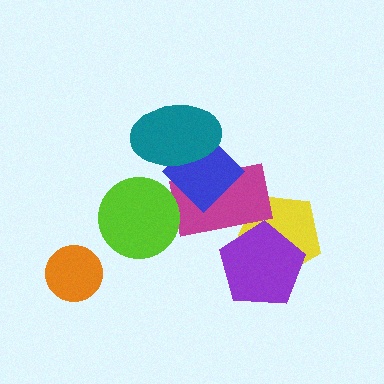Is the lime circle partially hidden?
No, no other shape covers it.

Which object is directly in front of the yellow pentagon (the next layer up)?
The magenta rectangle is directly in front of the yellow pentagon.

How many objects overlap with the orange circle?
0 objects overlap with the orange circle.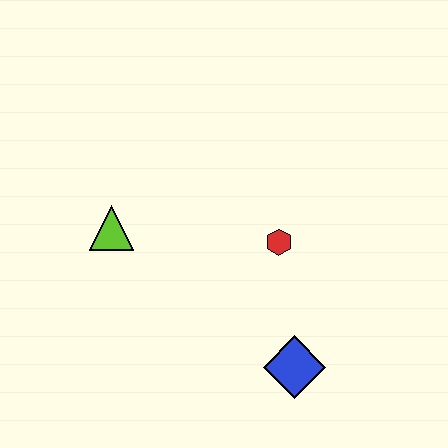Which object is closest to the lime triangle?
The red hexagon is closest to the lime triangle.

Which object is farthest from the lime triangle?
The blue diamond is farthest from the lime triangle.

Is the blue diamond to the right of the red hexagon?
Yes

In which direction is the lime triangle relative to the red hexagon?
The lime triangle is to the left of the red hexagon.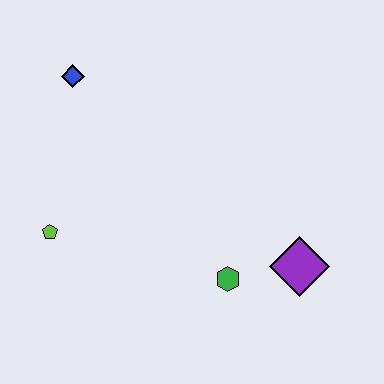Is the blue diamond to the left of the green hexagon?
Yes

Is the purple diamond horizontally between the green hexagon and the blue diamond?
No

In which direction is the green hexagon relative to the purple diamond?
The green hexagon is to the left of the purple diamond.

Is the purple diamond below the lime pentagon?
Yes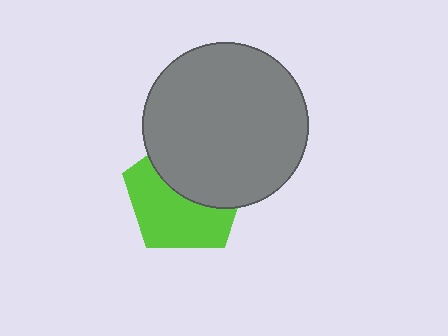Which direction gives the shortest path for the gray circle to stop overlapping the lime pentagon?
Moving up gives the shortest separation.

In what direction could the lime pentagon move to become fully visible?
The lime pentagon could move down. That would shift it out from behind the gray circle entirely.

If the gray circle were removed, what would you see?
You would see the complete lime pentagon.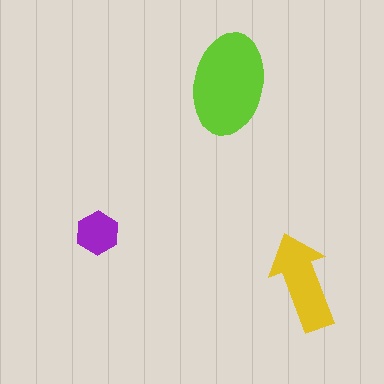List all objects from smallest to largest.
The purple hexagon, the yellow arrow, the lime ellipse.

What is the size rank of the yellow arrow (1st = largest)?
2nd.